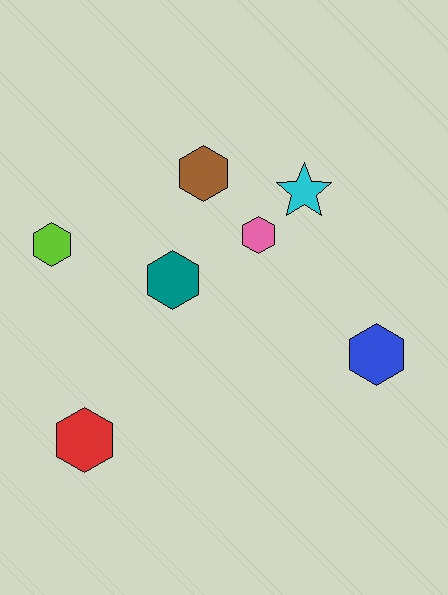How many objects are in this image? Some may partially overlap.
There are 7 objects.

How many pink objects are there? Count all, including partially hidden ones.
There is 1 pink object.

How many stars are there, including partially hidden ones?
There is 1 star.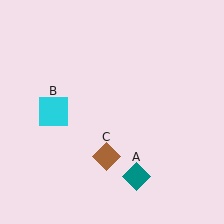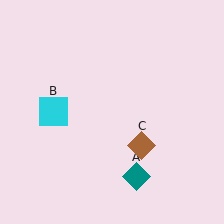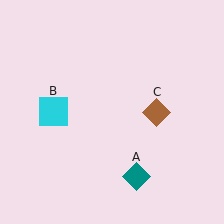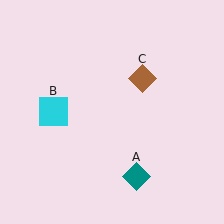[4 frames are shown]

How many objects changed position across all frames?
1 object changed position: brown diamond (object C).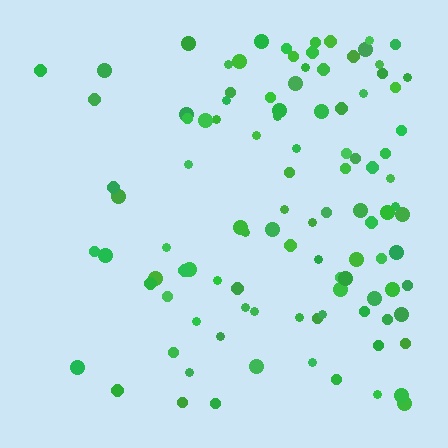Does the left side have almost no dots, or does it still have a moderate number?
Still a moderate number, just noticeably fewer than the right.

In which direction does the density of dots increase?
From left to right, with the right side densest.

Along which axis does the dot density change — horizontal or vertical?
Horizontal.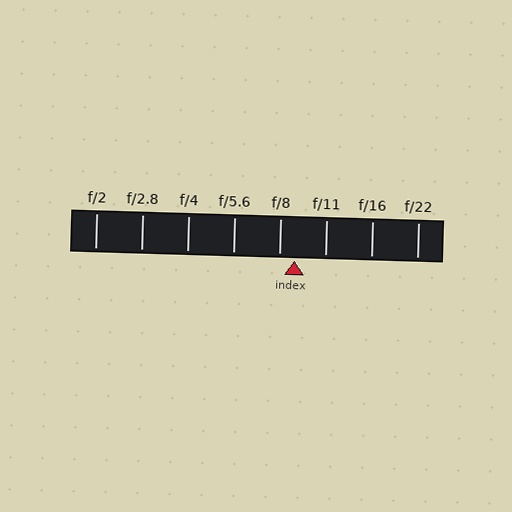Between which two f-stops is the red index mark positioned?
The index mark is between f/8 and f/11.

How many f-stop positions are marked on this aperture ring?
There are 8 f-stop positions marked.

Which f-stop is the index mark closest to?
The index mark is closest to f/8.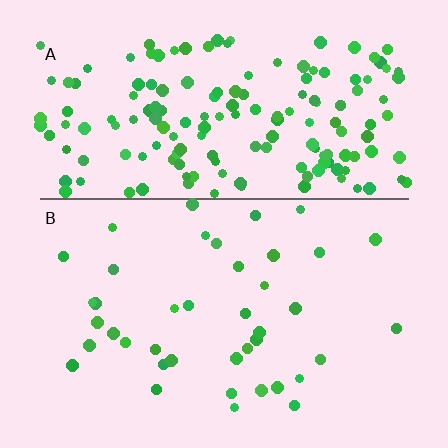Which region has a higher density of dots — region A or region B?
A (the top).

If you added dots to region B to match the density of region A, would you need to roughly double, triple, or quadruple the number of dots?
Approximately quadruple.